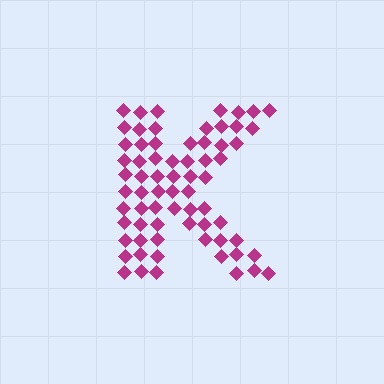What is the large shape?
The large shape is the letter K.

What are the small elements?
The small elements are diamonds.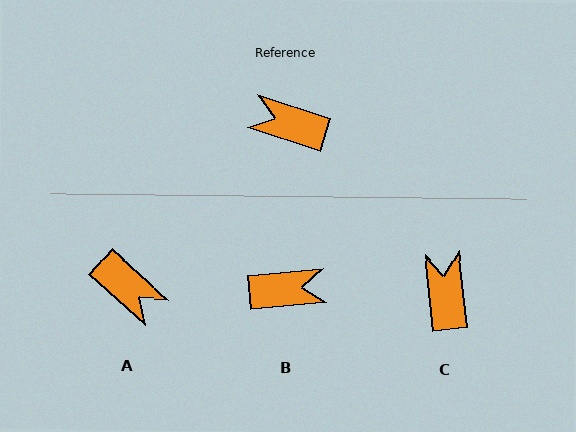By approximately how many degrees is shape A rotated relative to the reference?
Approximately 156 degrees counter-clockwise.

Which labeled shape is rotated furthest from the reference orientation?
B, about 157 degrees away.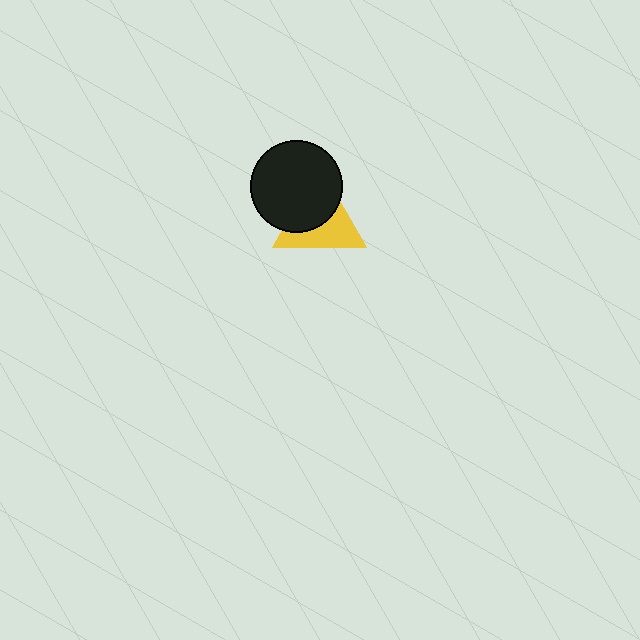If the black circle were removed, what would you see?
You would see the complete yellow triangle.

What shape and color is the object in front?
The object in front is a black circle.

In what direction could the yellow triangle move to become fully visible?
The yellow triangle could move toward the lower-right. That would shift it out from behind the black circle entirely.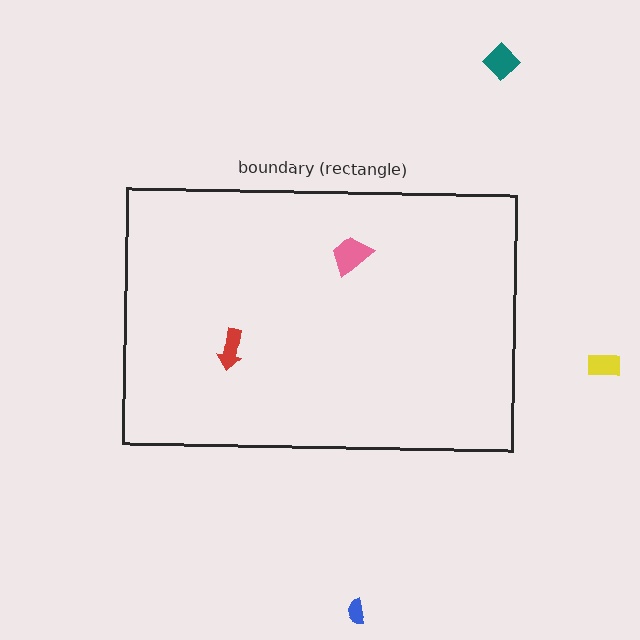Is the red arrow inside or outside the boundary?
Inside.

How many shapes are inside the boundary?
2 inside, 3 outside.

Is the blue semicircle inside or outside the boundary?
Outside.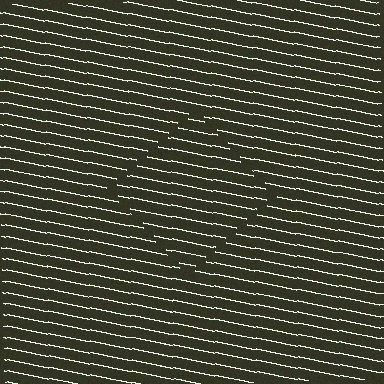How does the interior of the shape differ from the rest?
The interior of the shape contains the same grating, shifted by half a period — the contour is defined by the phase discontinuity where line-ends from the inner and outer gratings abut.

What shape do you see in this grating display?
An illusory square. The interior of the shape contains the same grating, shifted by half a period — the contour is defined by the phase discontinuity where line-ends from the inner and outer gratings abut.